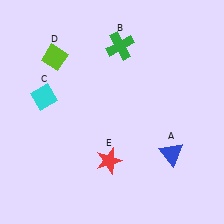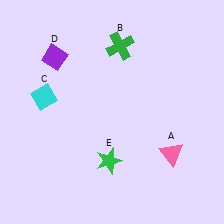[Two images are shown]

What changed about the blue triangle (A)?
In Image 1, A is blue. In Image 2, it changed to pink.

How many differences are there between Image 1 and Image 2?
There are 3 differences between the two images.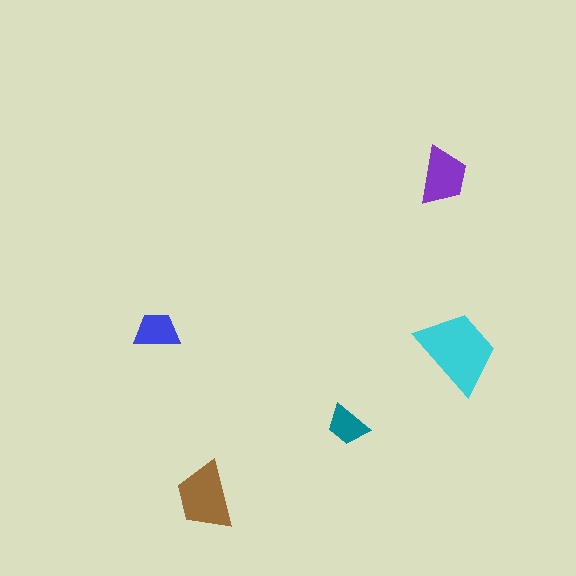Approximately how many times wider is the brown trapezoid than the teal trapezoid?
About 1.5 times wider.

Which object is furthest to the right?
The cyan trapezoid is rightmost.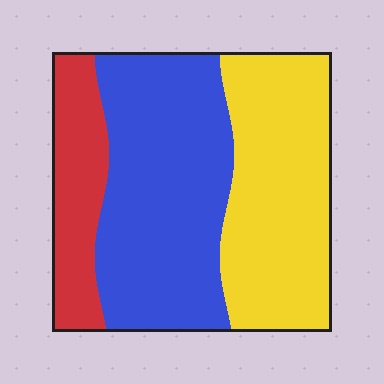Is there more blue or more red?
Blue.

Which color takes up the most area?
Blue, at roughly 45%.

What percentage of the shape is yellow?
Yellow covers about 40% of the shape.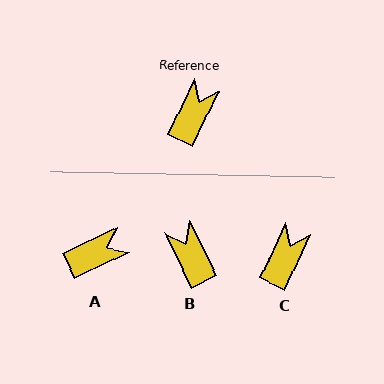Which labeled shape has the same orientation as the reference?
C.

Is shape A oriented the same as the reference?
No, it is off by about 39 degrees.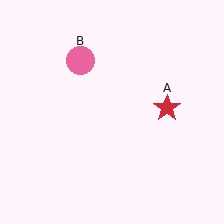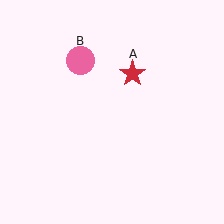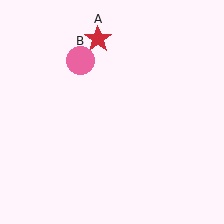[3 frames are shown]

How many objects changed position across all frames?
1 object changed position: red star (object A).